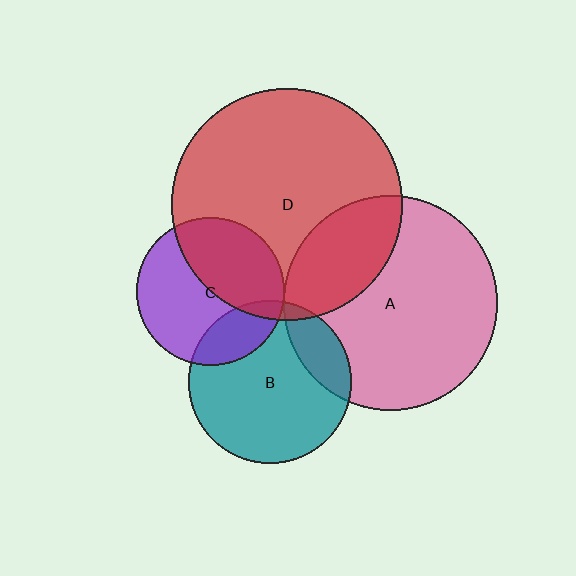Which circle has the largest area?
Circle D (red).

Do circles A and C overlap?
Yes.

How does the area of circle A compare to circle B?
Approximately 1.7 times.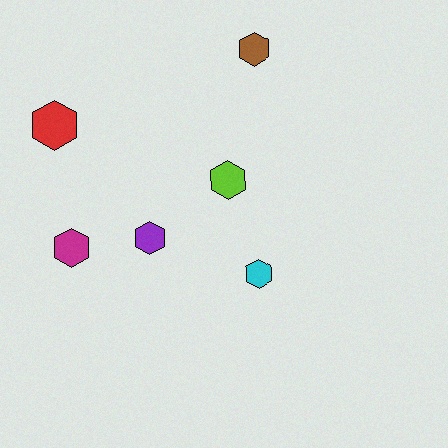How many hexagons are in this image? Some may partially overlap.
There are 6 hexagons.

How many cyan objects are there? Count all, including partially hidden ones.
There is 1 cyan object.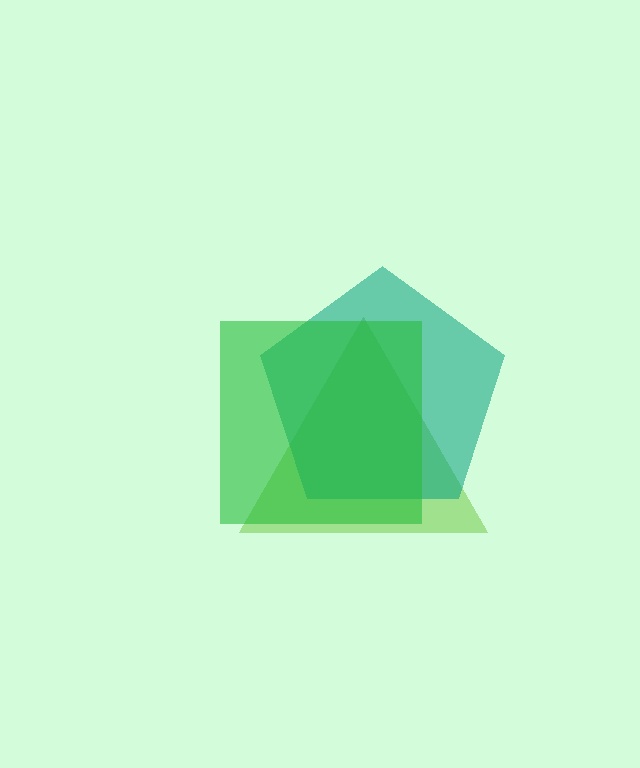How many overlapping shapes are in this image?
There are 3 overlapping shapes in the image.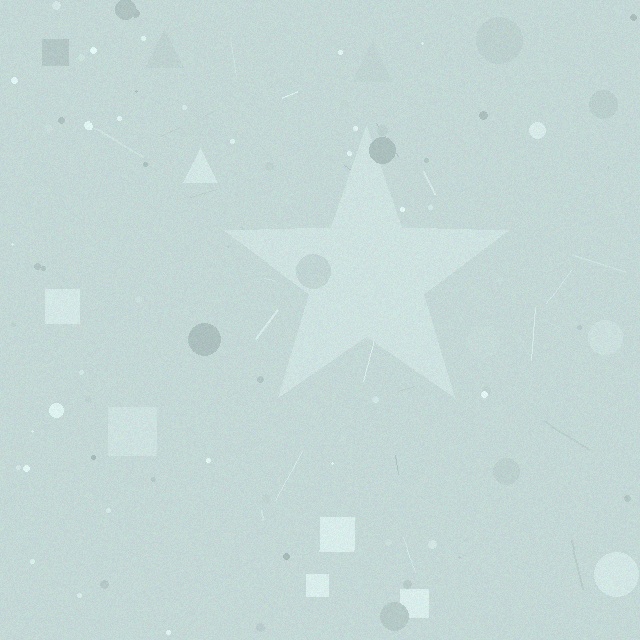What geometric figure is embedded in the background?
A star is embedded in the background.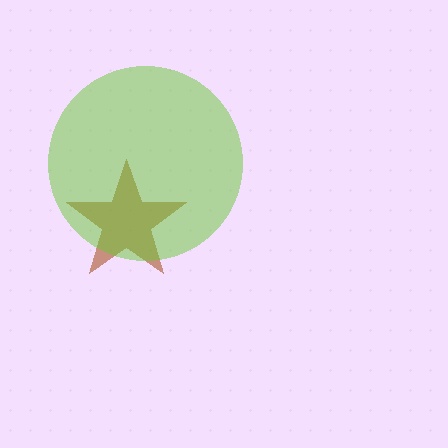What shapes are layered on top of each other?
The layered shapes are: a brown star, a lime circle.